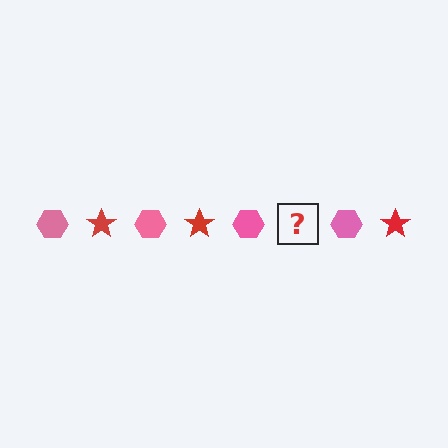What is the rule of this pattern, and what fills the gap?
The rule is that the pattern alternates between pink hexagon and red star. The gap should be filled with a red star.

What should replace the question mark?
The question mark should be replaced with a red star.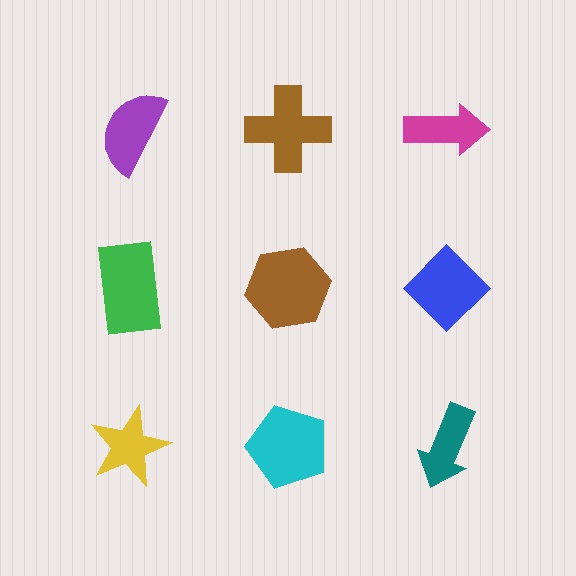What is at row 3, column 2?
A cyan pentagon.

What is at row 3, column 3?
A teal arrow.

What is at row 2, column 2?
A brown hexagon.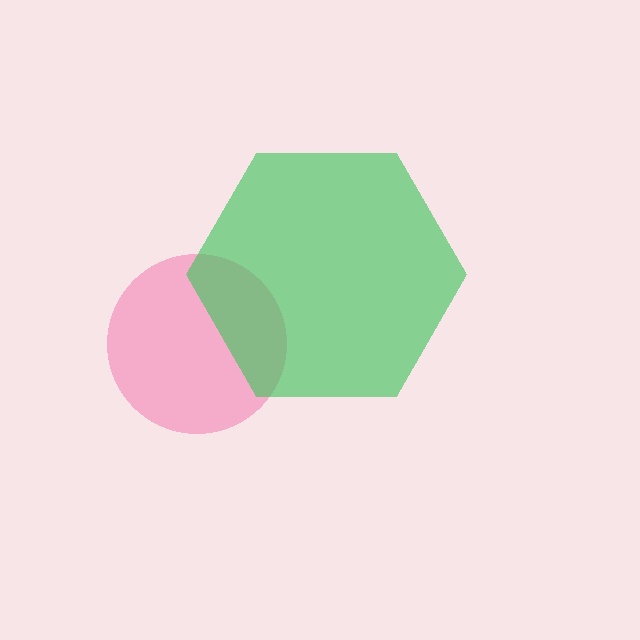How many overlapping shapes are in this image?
There are 2 overlapping shapes in the image.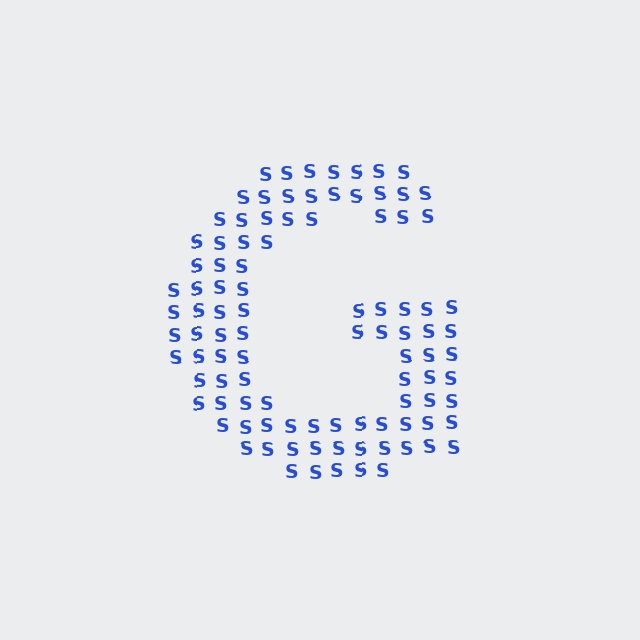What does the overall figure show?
The overall figure shows the letter G.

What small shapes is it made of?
It is made of small letter S's.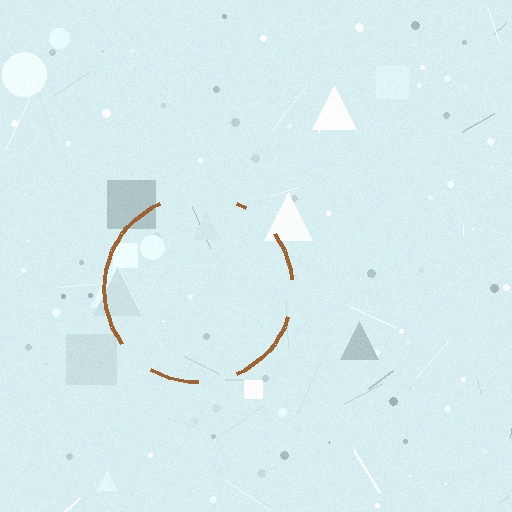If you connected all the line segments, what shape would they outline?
They would outline a circle.